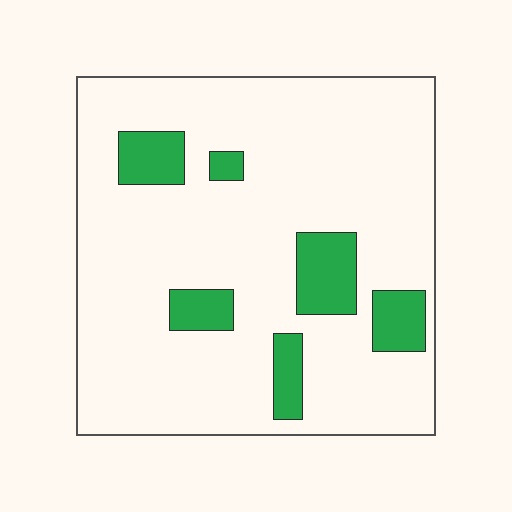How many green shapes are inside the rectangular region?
6.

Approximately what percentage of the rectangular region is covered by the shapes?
Approximately 15%.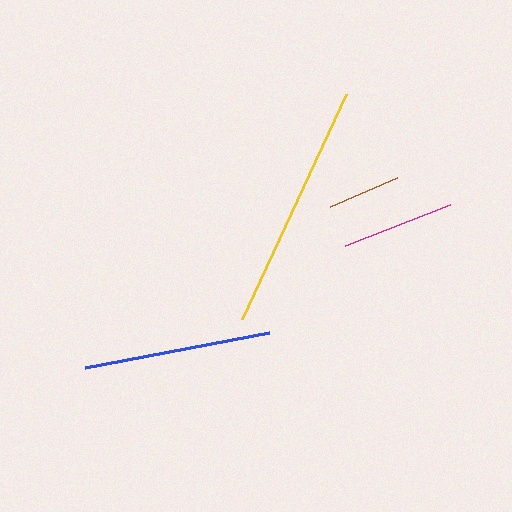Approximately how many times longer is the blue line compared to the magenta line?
The blue line is approximately 1.7 times the length of the magenta line.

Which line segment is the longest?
The yellow line is the longest at approximately 248 pixels.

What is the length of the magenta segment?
The magenta segment is approximately 113 pixels long.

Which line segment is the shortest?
The brown line is the shortest at approximately 72 pixels.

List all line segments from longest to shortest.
From longest to shortest: yellow, blue, magenta, brown.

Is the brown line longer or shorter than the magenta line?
The magenta line is longer than the brown line.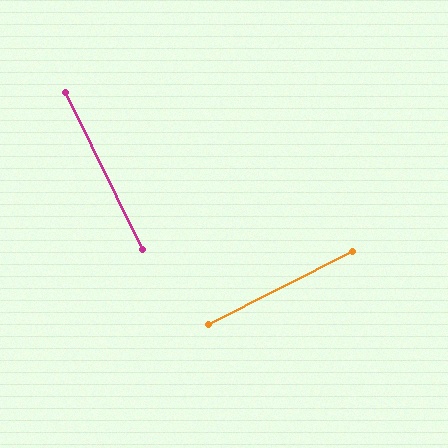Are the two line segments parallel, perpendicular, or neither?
Perpendicular — they meet at approximately 89°.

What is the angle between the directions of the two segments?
Approximately 89 degrees.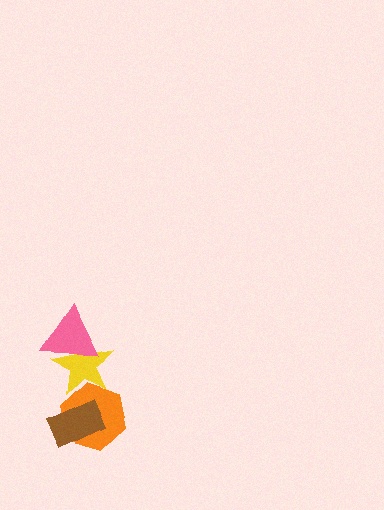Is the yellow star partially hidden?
Yes, it is partially covered by another shape.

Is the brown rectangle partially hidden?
No, no other shape covers it.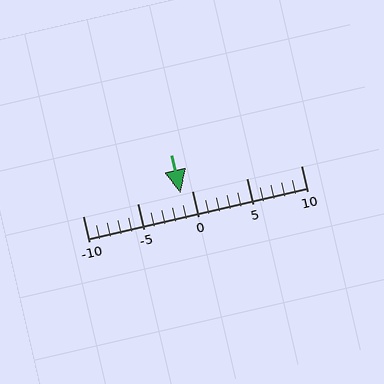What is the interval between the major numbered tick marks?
The major tick marks are spaced 5 units apart.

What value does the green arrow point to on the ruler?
The green arrow points to approximately -1.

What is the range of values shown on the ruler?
The ruler shows values from -10 to 10.